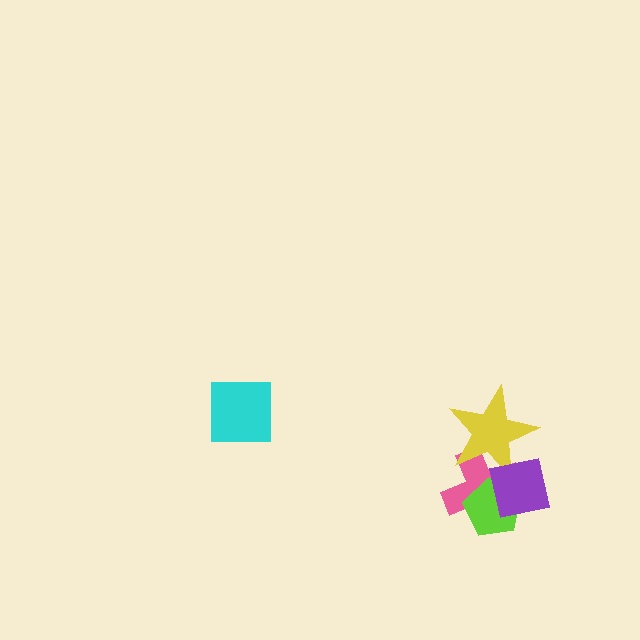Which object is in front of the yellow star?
The purple square is in front of the yellow star.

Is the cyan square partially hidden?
No, no other shape covers it.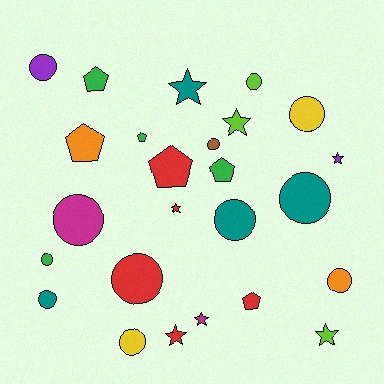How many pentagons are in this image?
There are 6 pentagons.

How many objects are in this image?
There are 25 objects.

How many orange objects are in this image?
There are 2 orange objects.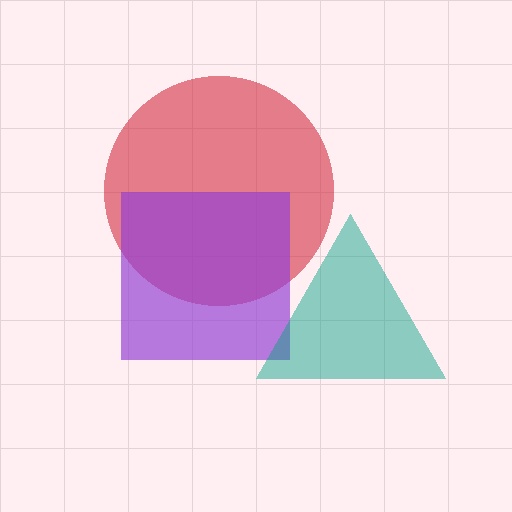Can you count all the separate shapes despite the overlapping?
Yes, there are 3 separate shapes.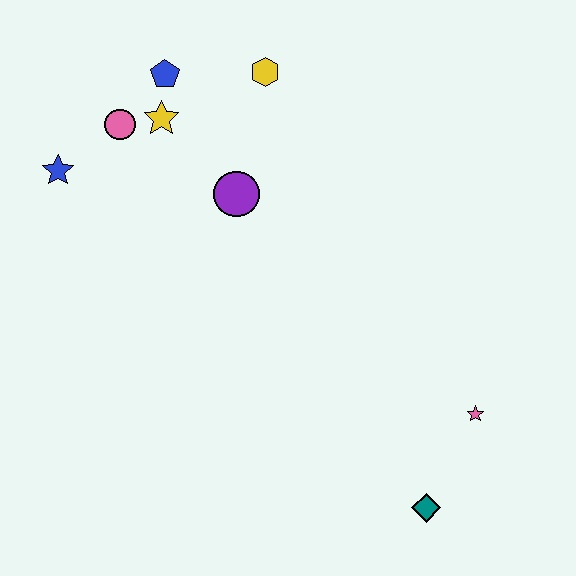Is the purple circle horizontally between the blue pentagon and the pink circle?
No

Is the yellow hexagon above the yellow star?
Yes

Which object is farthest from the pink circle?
The teal diamond is farthest from the pink circle.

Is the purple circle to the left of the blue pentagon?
No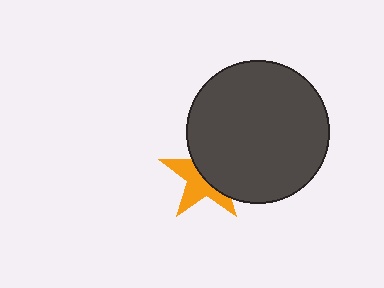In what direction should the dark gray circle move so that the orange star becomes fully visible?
The dark gray circle should move toward the upper-right. That is the shortest direction to clear the overlap and leave the orange star fully visible.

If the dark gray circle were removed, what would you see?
You would see the complete orange star.